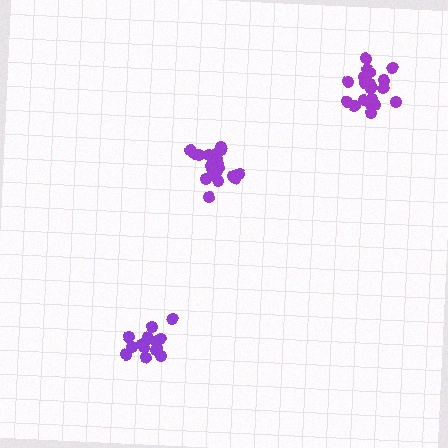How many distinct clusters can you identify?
There are 3 distinct clusters.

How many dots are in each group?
Group 1: 15 dots, Group 2: 20 dots, Group 3: 21 dots (56 total).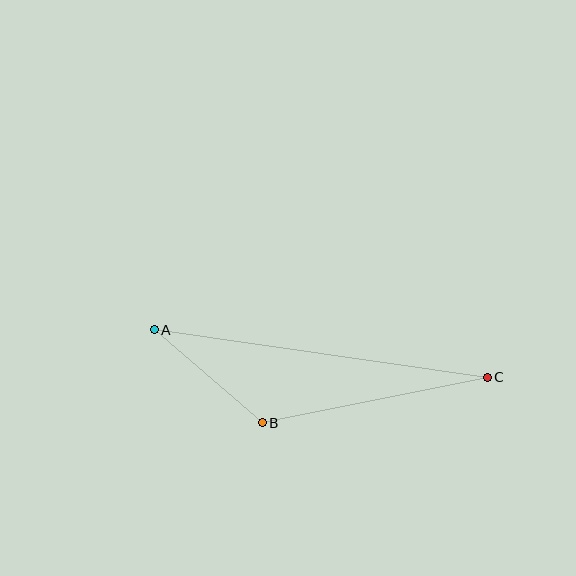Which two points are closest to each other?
Points A and B are closest to each other.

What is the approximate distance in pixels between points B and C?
The distance between B and C is approximately 229 pixels.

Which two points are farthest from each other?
Points A and C are farthest from each other.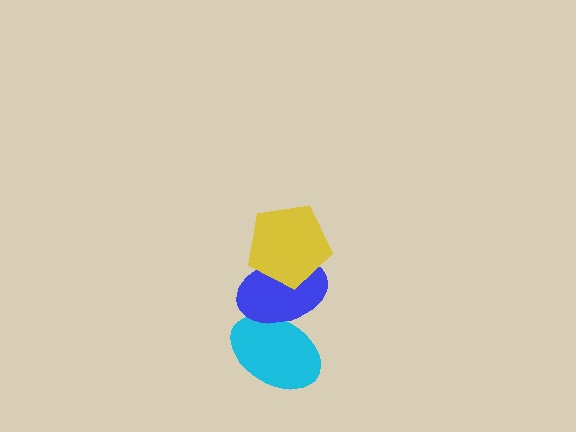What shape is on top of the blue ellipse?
The yellow pentagon is on top of the blue ellipse.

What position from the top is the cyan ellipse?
The cyan ellipse is 3rd from the top.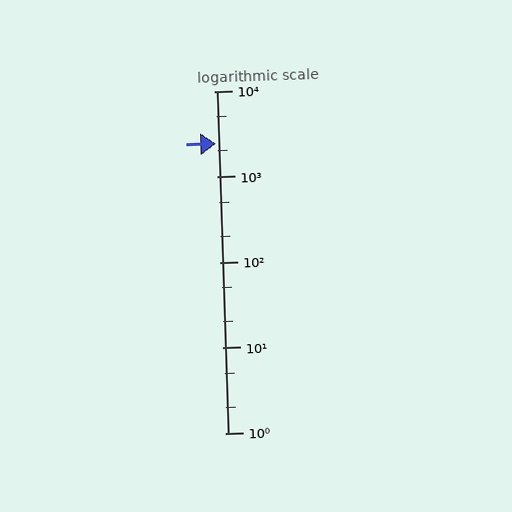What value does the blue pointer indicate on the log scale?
The pointer indicates approximately 2400.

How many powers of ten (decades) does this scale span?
The scale spans 4 decades, from 1 to 10000.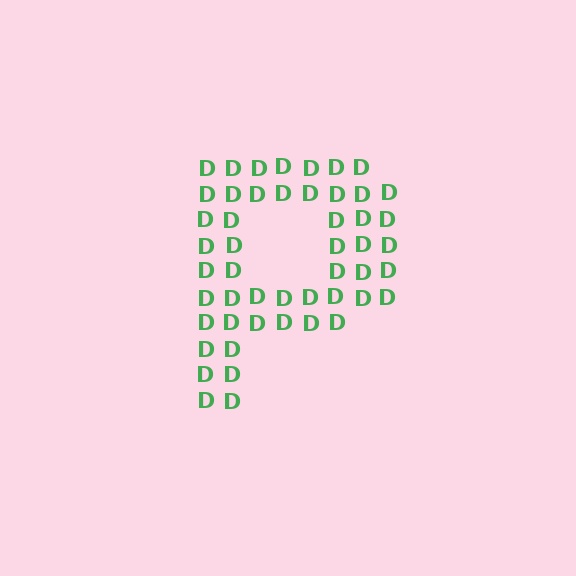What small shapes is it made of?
It is made of small letter D's.